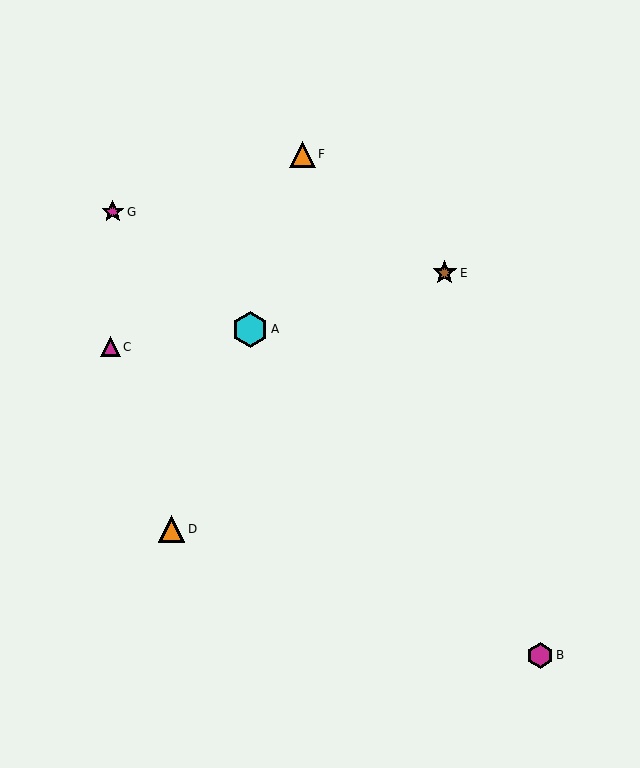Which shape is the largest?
The cyan hexagon (labeled A) is the largest.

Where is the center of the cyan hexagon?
The center of the cyan hexagon is at (250, 329).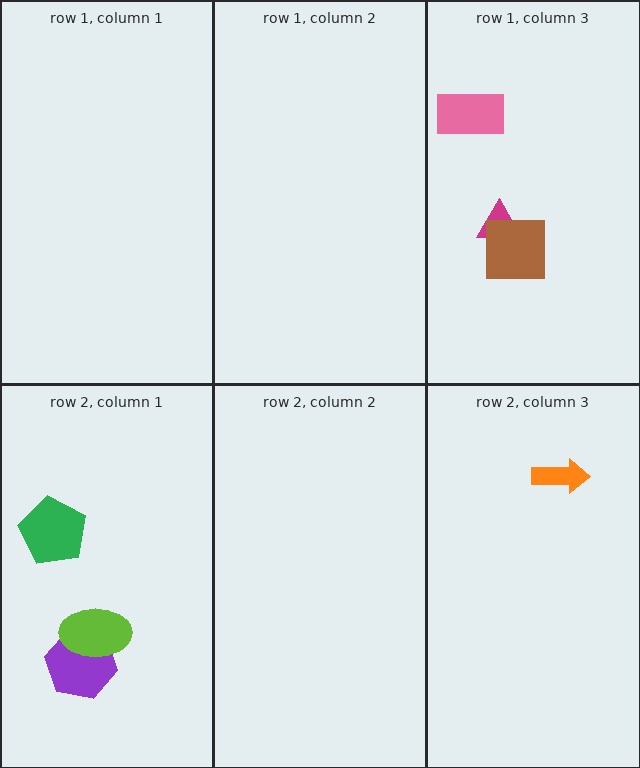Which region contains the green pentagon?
The row 2, column 1 region.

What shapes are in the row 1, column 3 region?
The magenta triangle, the brown square, the pink rectangle.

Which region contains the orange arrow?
The row 2, column 3 region.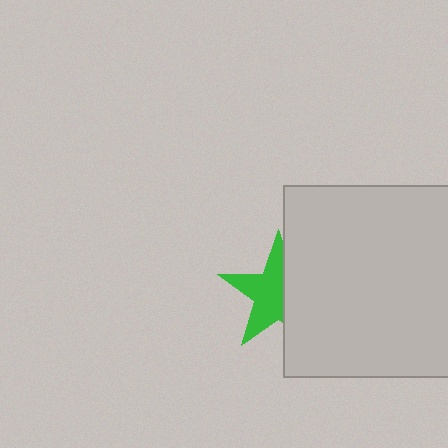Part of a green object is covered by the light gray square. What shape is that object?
It is a star.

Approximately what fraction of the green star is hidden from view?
Roughly 42% of the green star is hidden behind the light gray square.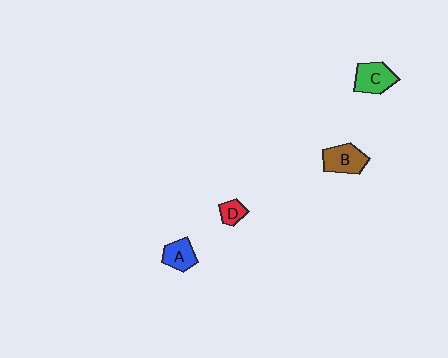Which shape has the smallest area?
Shape D (red).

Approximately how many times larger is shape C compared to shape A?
Approximately 1.2 times.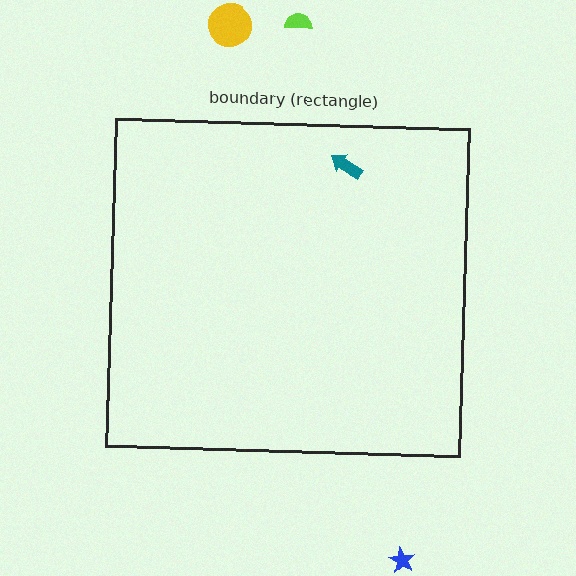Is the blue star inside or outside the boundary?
Outside.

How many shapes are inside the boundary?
1 inside, 3 outside.